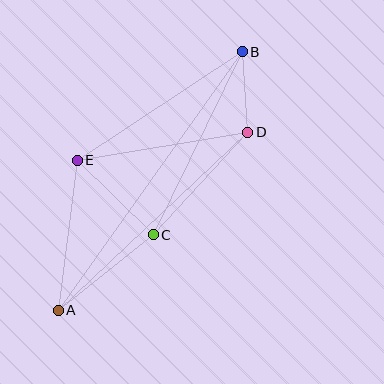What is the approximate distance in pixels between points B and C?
The distance between B and C is approximately 203 pixels.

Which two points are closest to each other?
Points B and D are closest to each other.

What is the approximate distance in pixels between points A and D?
The distance between A and D is approximately 260 pixels.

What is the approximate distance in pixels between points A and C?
The distance between A and C is approximately 121 pixels.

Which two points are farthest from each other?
Points A and B are farthest from each other.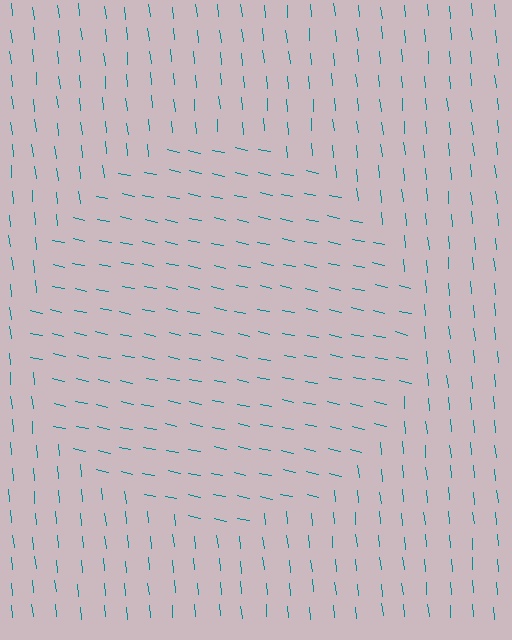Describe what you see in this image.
The image is filled with small teal line segments. A circle region in the image has lines oriented differently from the surrounding lines, creating a visible texture boundary.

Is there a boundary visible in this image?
Yes, there is a texture boundary formed by a change in line orientation.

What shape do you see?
I see a circle.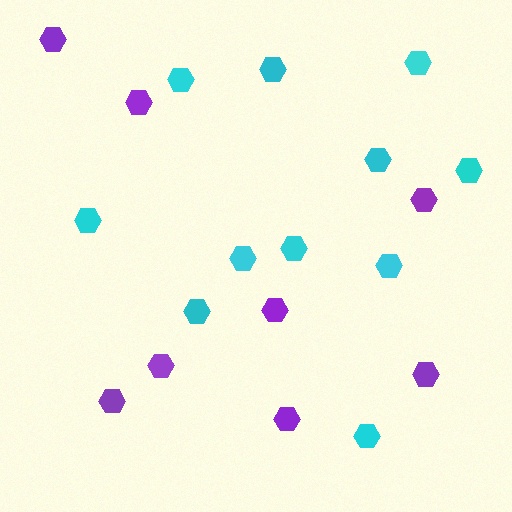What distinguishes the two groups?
There are 2 groups: one group of cyan hexagons (11) and one group of purple hexagons (8).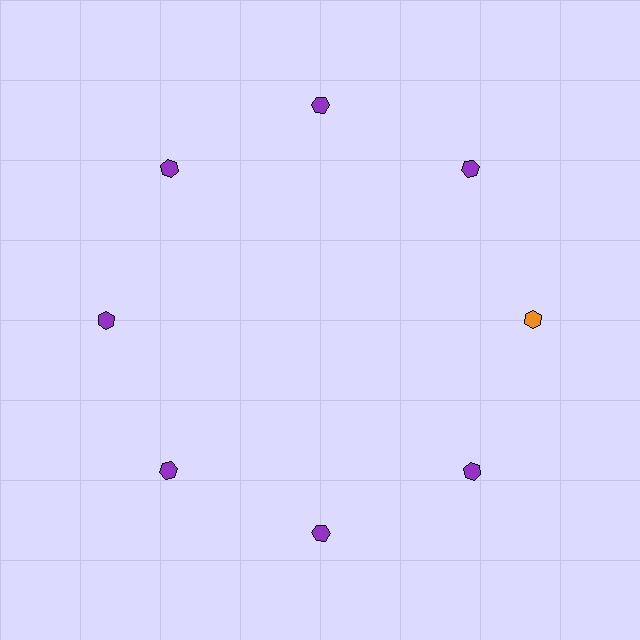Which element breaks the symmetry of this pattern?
The orange hexagon at roughly the 3 o'clock position breaks the symmetry. All other shapes are purple hexagons.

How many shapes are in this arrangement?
There are 8 shapes arranged in a ring pattern.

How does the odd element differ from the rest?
It has a different color: orange instead of purple.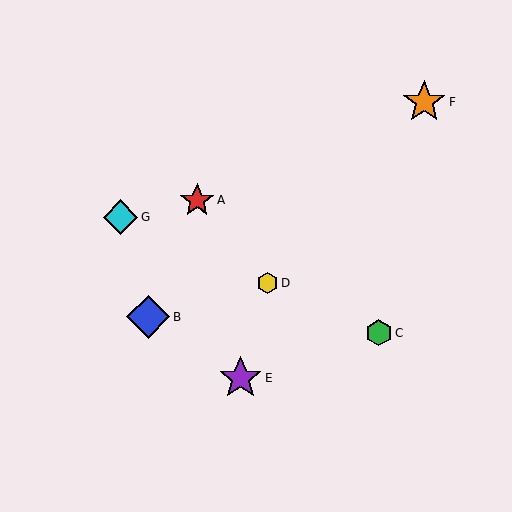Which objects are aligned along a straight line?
Objects C, D, G are aligned along a straight line.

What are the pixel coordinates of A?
Object A is at (197, 200).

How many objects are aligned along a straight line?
3 objects (C, D, G) are aligned along a straight line.